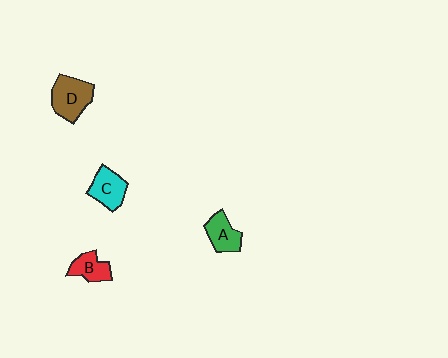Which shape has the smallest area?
Shape B (red).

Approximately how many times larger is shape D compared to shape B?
Approximately 1.6 times.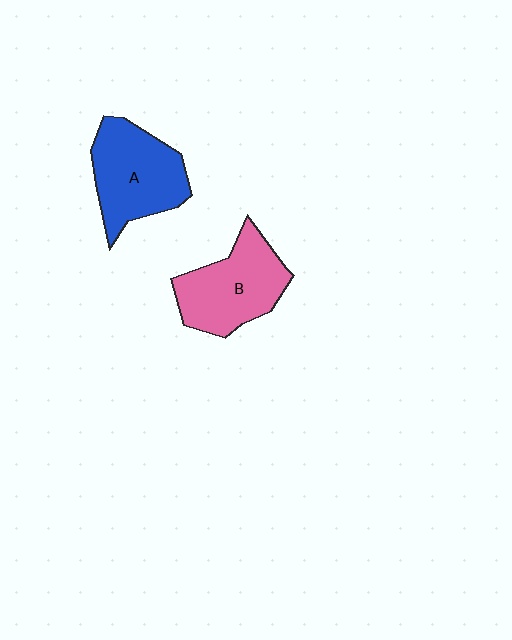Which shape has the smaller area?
Shape B (pink).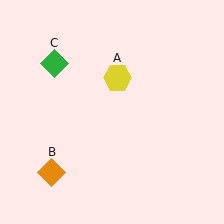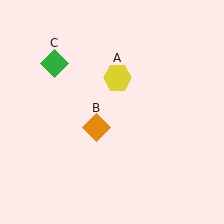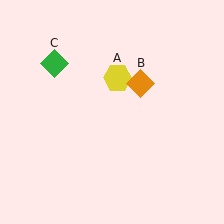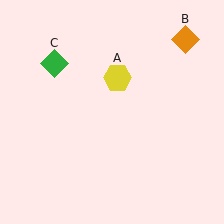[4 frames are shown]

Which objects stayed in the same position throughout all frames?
Yellow hexagon (object A) and green diamond (object C) remained stationary.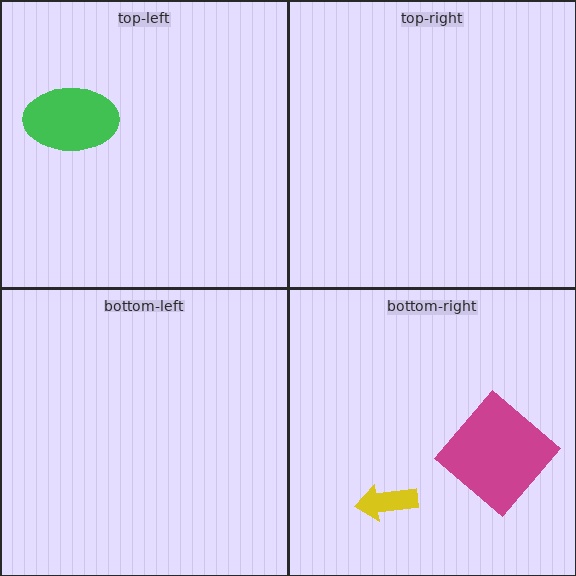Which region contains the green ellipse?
The top-left region.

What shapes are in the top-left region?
The green ellipse.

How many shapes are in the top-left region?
1.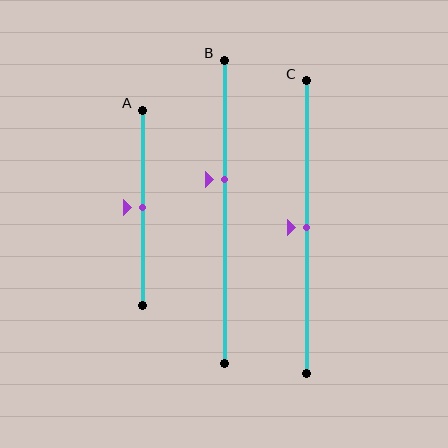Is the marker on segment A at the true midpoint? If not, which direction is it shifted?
Yes, the marker on segment A is at the true midpoint.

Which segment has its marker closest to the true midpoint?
Segment A has its marker closest to the true midpoint.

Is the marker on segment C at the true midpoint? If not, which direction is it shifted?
Yes, the marker on segment C is at the true midpoint.